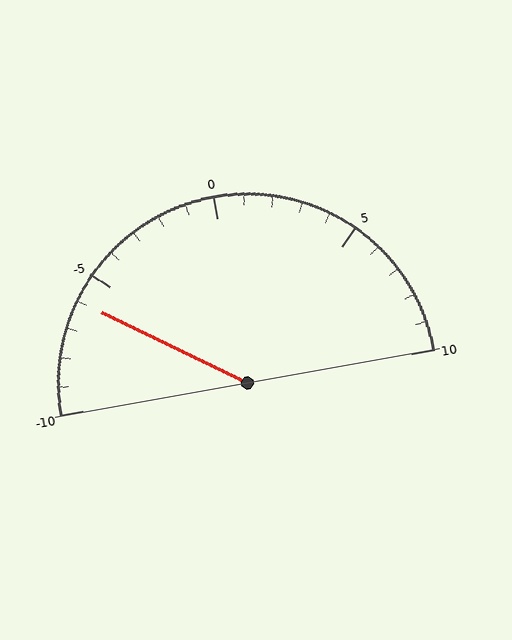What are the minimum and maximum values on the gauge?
The gauge ranges from -10 to 10.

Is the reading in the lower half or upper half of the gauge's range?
The reading is in the lower half of the range (-10 to 10).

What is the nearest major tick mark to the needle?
The nearest major tick mark is -5.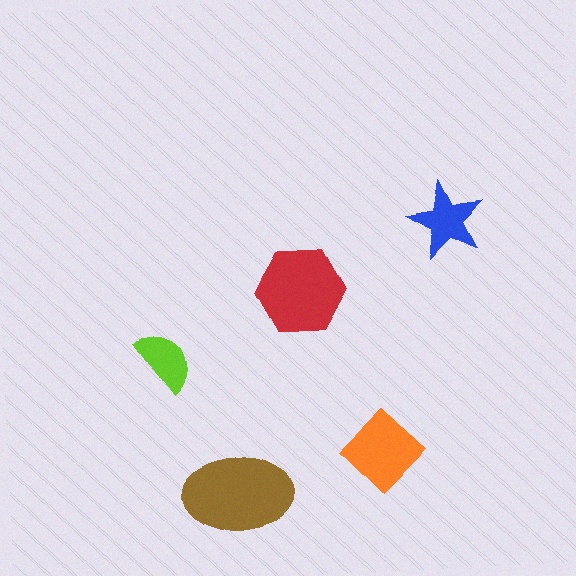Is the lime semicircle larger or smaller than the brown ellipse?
Smaller.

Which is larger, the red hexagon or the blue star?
The red hexagon.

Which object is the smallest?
The lime semicircle.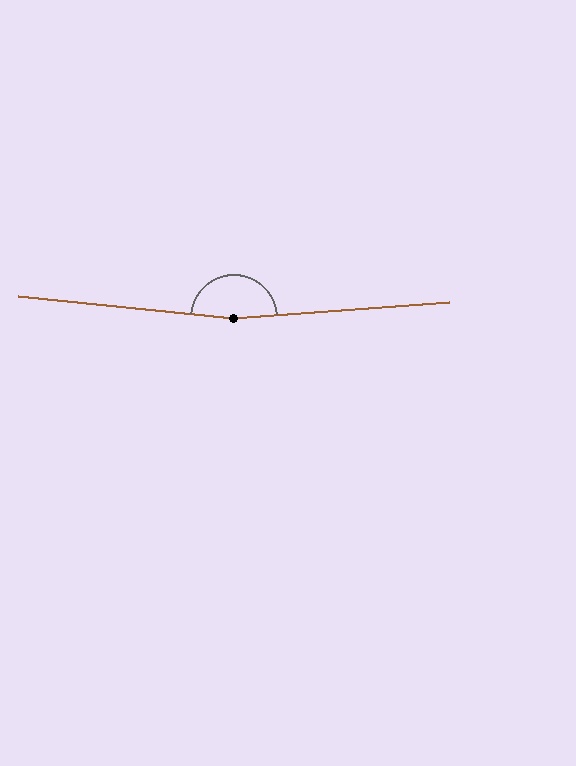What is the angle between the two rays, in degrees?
Approximately 170 degrees.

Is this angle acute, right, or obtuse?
It is obtuse.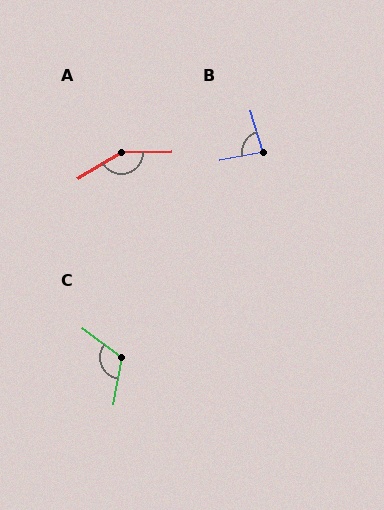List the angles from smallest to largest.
B (84°), C (116°), A (150°).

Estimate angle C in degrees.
Approximately 116 degrees.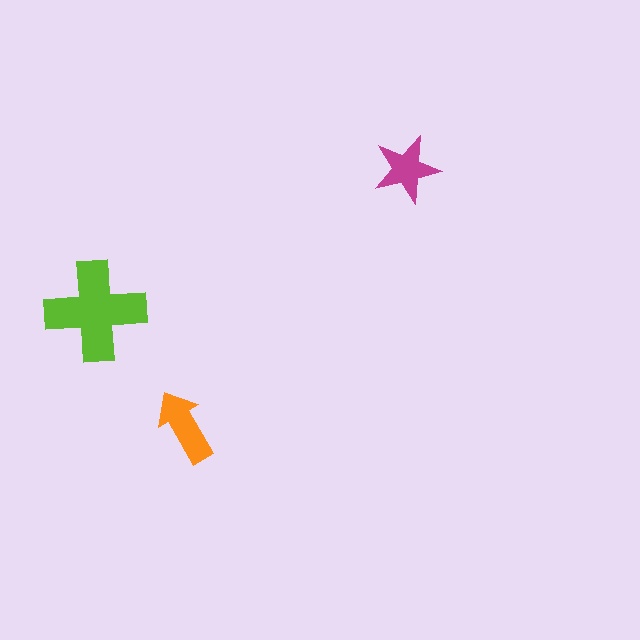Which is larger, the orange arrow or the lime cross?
The lime cross.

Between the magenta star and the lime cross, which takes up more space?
The lime cross.